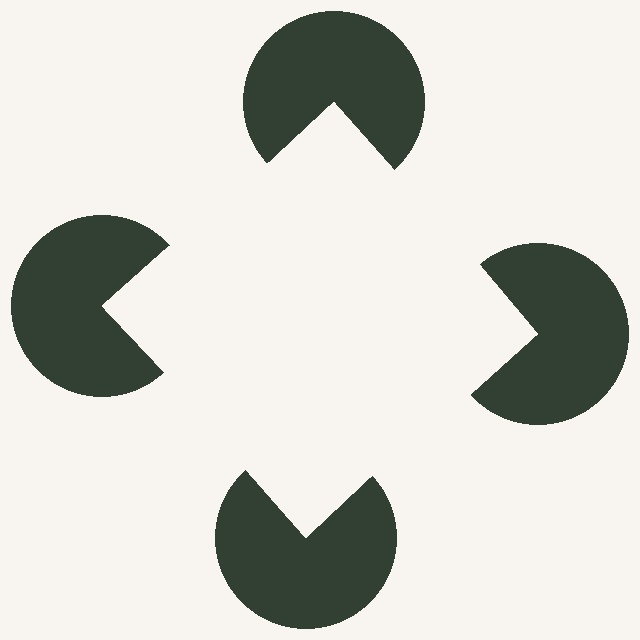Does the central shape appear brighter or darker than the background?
It typically appears slightly brighter than the background, even though no actual brightness change is drawn.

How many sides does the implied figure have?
4 sides.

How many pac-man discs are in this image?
There are 4 — one at each vertex of the illusory square.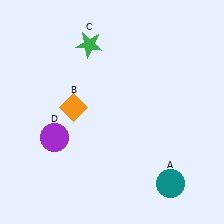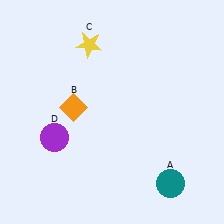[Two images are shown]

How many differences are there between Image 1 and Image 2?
There is 1 difference between the two images.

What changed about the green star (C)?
In Image 1, C is green. In Image 2, it changed to yellow.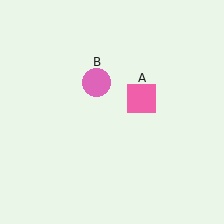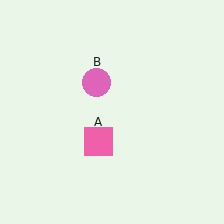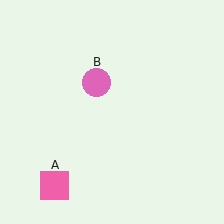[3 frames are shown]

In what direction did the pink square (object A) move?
The pink square (object A) moved down and to the left.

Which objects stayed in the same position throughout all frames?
Pink circle (object B) remained stationary.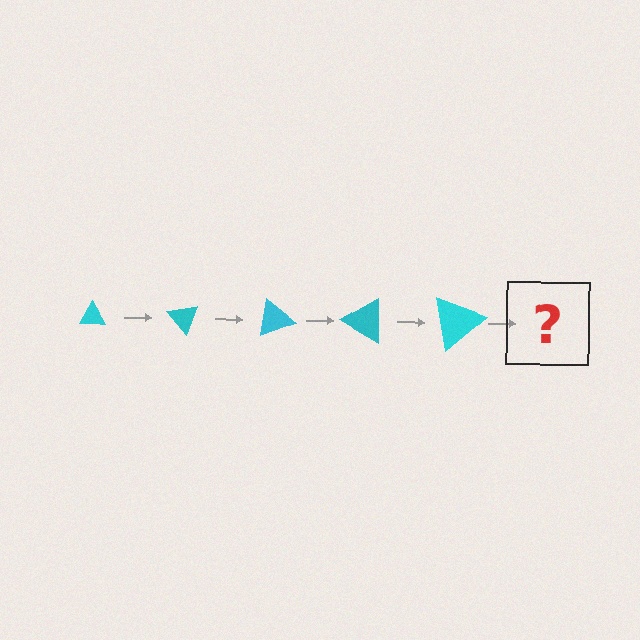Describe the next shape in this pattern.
It should be a triangle, larger than the previous one and rotated 250 degrees from the start.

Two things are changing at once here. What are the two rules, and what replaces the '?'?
The two rules are that the triangle grows larger each step and it rotates 50 degrees each step. The '?' should be a triangle, larger than the previous one and rotated 250 degrees from the start.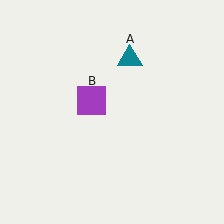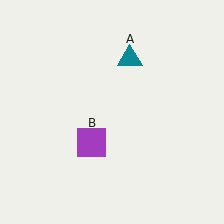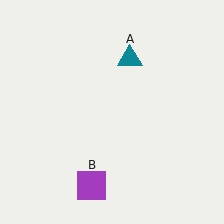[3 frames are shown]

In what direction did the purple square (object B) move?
The purple square (object B) moved down.